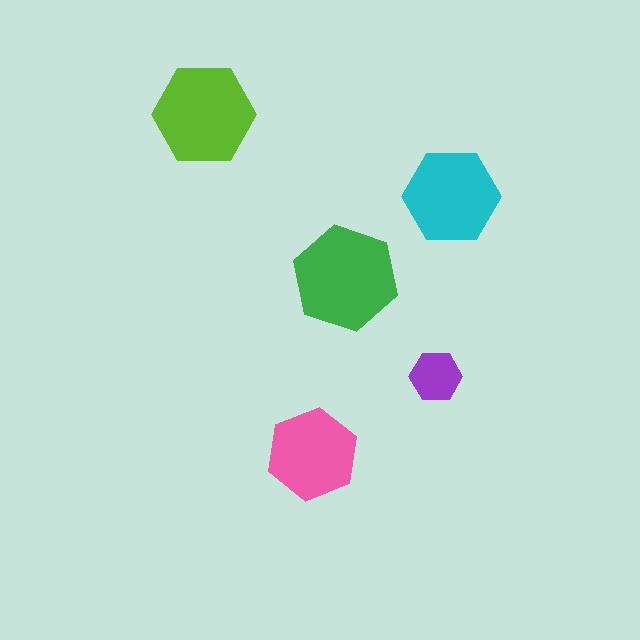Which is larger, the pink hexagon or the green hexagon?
The green one.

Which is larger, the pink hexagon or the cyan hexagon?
The cyan one.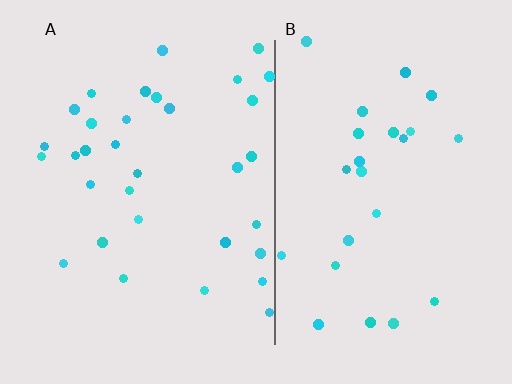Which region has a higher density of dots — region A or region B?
A (the left).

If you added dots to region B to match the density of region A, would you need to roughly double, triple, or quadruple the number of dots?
Approximately double.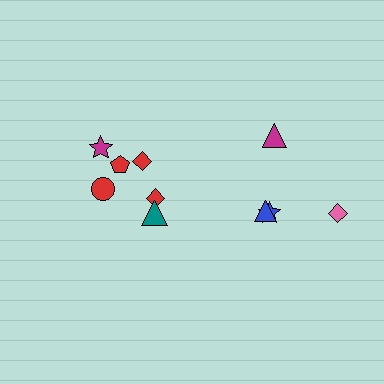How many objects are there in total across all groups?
There are 10 objects.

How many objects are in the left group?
There are 6 objects.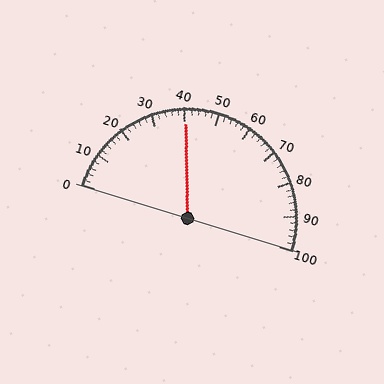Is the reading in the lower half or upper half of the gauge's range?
The reading is in the lower half of the range (0 to 100).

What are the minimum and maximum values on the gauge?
The gauge ranges from 0 to 100.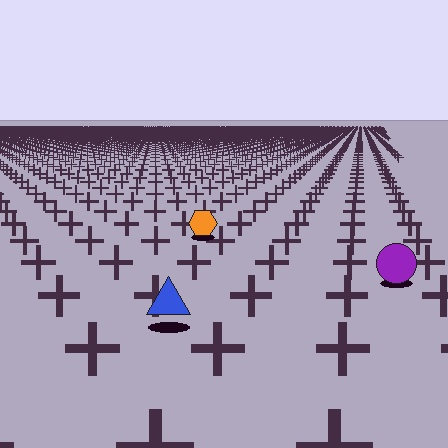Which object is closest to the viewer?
The blue triangle is closest. The texture marks near it are larger and more spread out.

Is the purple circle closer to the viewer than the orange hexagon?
Yes. The purple circle is closer — you can tell from the texture gradient: the ground texture is coarser near it.